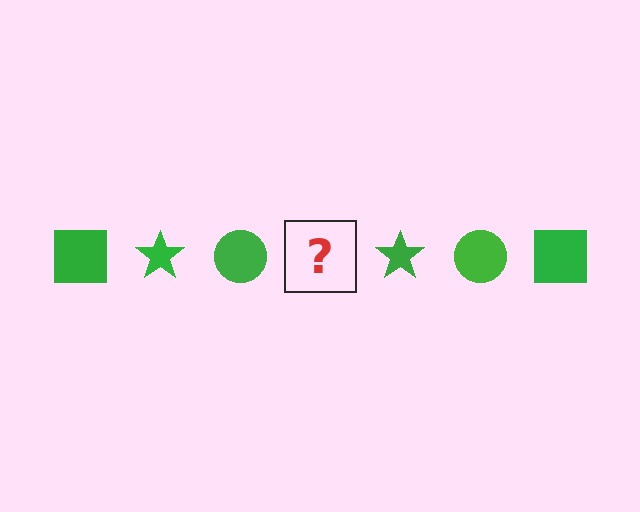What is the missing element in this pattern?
The missing element is a green square.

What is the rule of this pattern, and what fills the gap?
The rule is that the pattern cycles through square, star, circle shapes in green. The gap should be filled with a green square.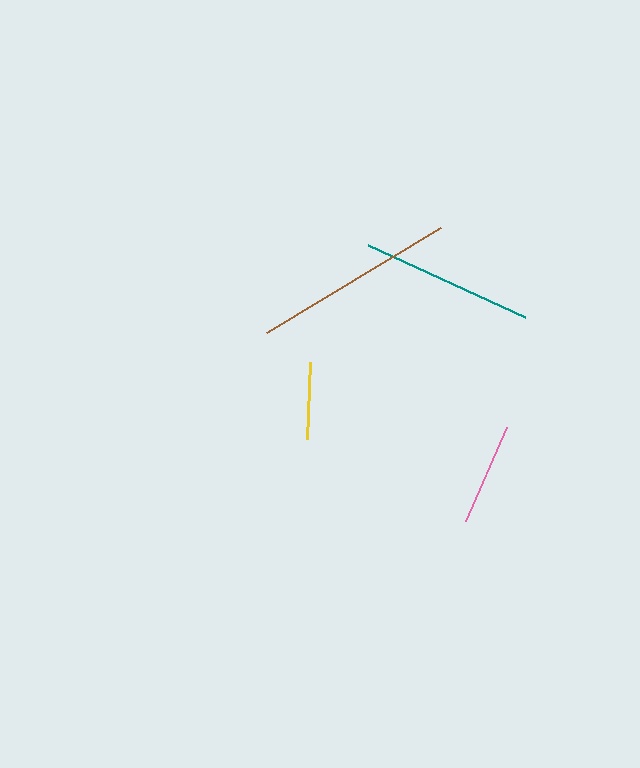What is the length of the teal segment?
The teal segment is approximately 172 pixels long.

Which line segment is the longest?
The brown line is the longest at approximately 203 pixels.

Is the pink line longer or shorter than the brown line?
The brown line is longer than the pink line.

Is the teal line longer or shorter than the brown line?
The brown line is longer than the teal line.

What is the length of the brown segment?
The brown segment is approximately 203 pixels long.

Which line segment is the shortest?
The yellow line is the shortest at approximately 77 pixels.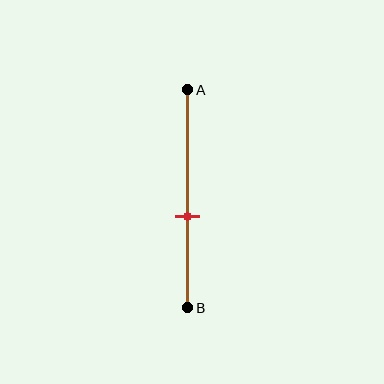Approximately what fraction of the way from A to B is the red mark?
The red mark is approximately 60% of the way from A to B.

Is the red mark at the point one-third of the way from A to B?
No, the mark is at about 60% from A, not at the 33% one-third point.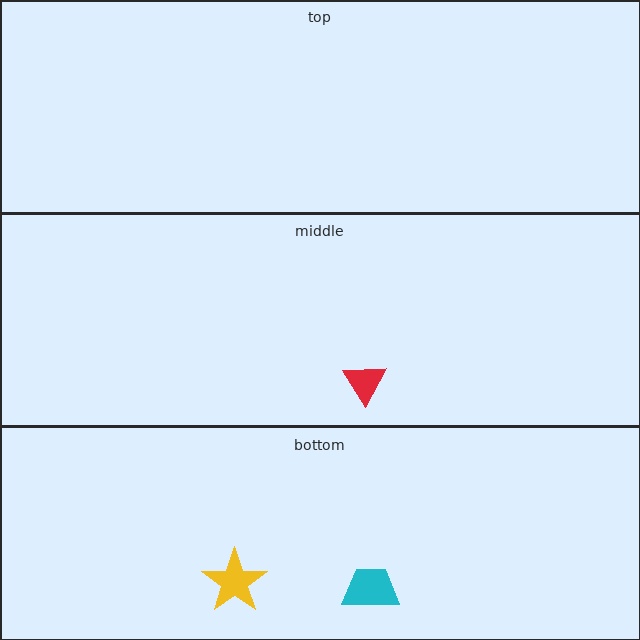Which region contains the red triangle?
The middle region.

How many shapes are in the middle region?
1.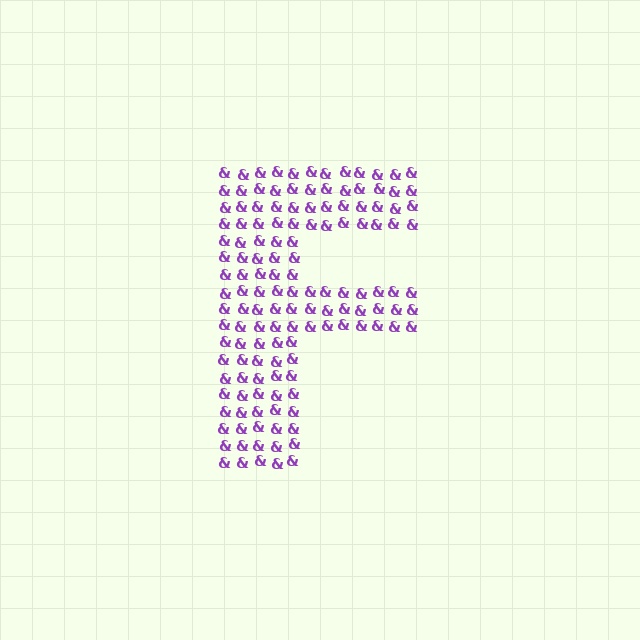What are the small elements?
The small elements are ampersands.